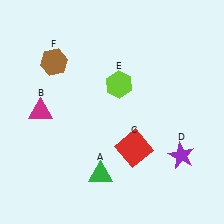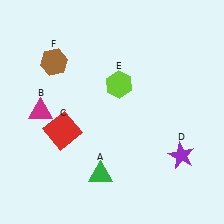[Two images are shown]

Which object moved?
The red square (C) moved left.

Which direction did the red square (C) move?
The red square (C) moved left.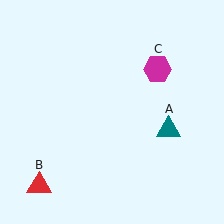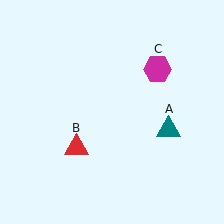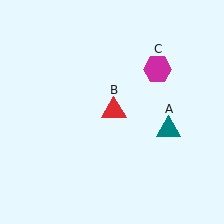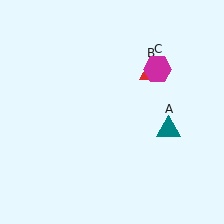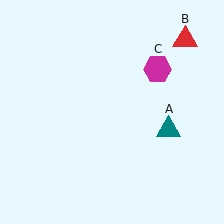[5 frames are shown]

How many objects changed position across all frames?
1 object changed position: red triangle (object B).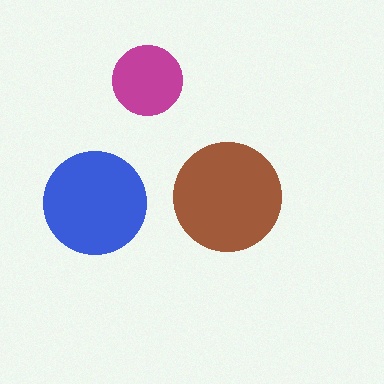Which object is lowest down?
The blue circle is bottommost.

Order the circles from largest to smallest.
the brown one, the blue one, the magenta one.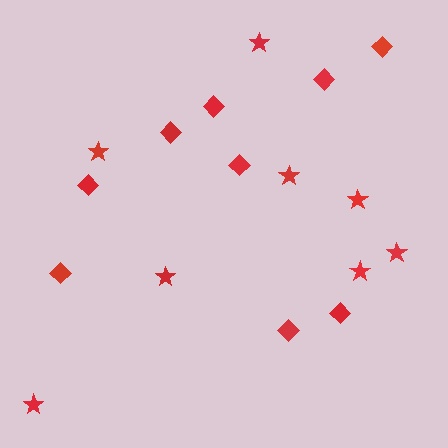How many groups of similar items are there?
There are 2 groups: one group of diamonds (9) and one group of stars (8).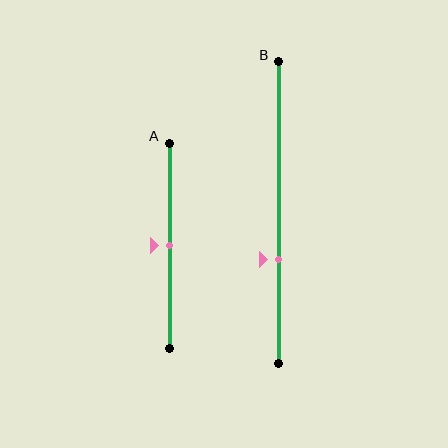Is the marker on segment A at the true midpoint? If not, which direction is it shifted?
Yes, the marker on segment A is at the true midpoint.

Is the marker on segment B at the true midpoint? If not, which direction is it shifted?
No, the marker on segment B is shifted downward by about 15% of the segment length.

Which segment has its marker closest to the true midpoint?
Segment A has its marker closest to the true midpoint.